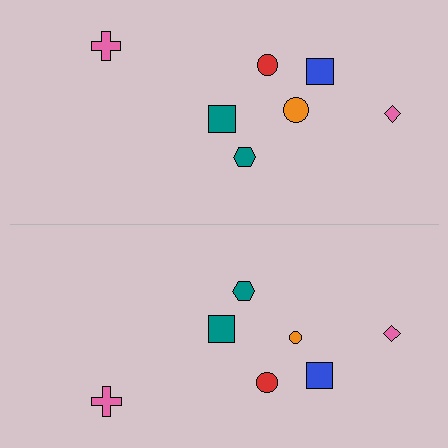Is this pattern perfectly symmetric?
No, the pattern is not perfectly symmetric. The orange circle on the bottom side has a different size than its mirror counterpart.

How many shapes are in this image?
There are 14 shapes in this image.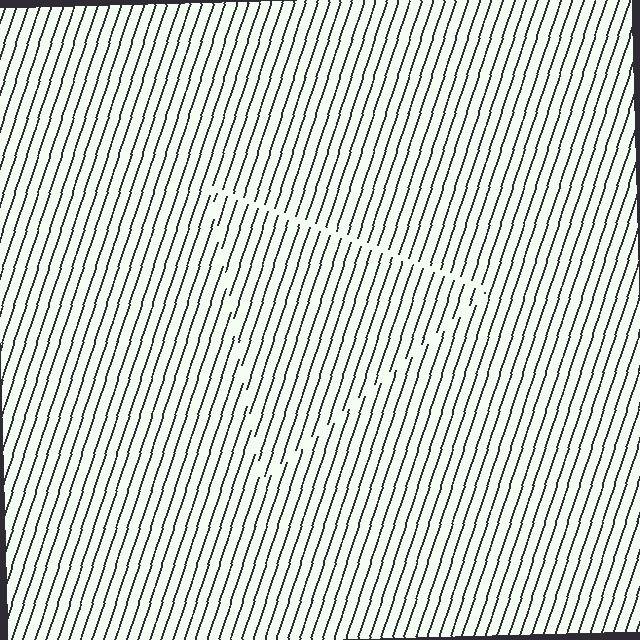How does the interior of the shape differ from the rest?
The interior of the shape contains the same grating, shifted by half a period — the contour is defined by the phase discontinuity where line-ends from the inner and outer gratings abut.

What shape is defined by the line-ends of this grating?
An illusory triangle. The interior of the shape contains the same grating, shifted by half a period — the contour is defined by the phase discontinuity where line-ends from the inner and outer gratings abut.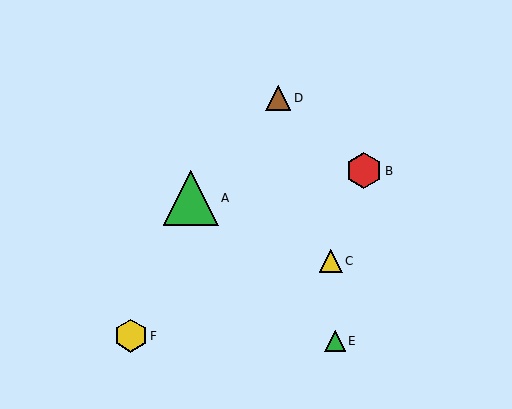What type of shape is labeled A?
Shape A is a green triangle.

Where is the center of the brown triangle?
The center of the brown triangle is at (278, 98).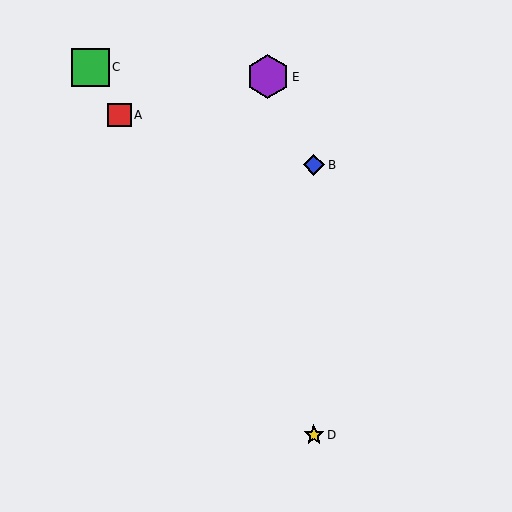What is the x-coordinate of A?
Object A is at x≈119.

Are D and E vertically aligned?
No, D is at x≈314 and E is at x≈268.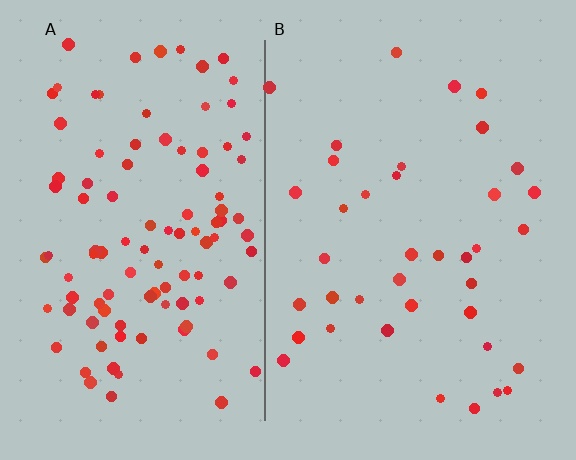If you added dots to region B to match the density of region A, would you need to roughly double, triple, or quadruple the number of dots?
Approximately triple.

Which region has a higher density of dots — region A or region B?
A (the left).